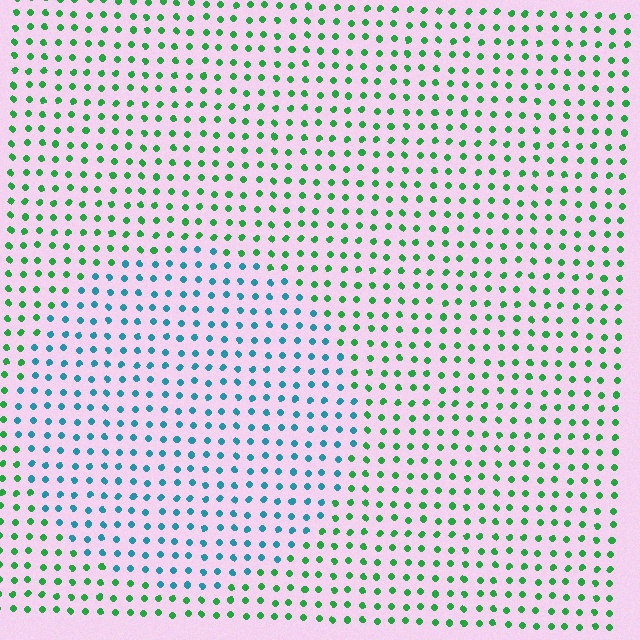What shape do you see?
I see a circle.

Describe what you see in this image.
The image is filled with small green elements in a uniform arrangement. A circle-shaped region is visible where the elements are tinted to a slightly different hue, forming a subtle color boundary.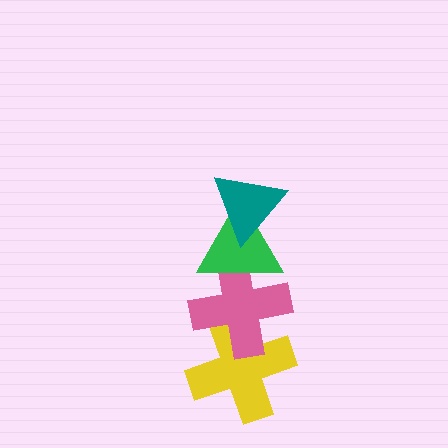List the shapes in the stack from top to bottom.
From top to bottom: the teal triangle, the green triangle, the pink cross, the yellow cross.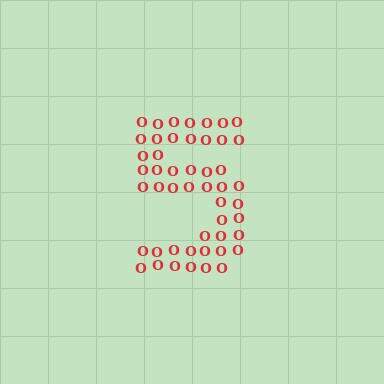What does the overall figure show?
The overall figure shows the digit 5.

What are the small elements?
The small elements are letter O's.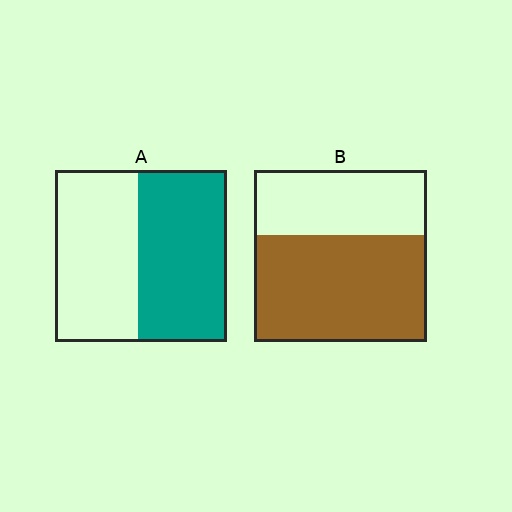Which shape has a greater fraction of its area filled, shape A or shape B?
Shape B.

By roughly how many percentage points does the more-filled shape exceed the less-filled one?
By roughly 10 percentage points (B over A).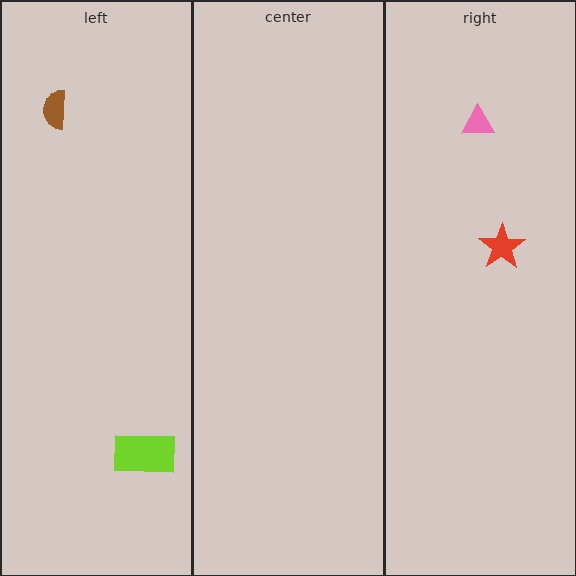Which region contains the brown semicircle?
The left region.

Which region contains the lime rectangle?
The left region.